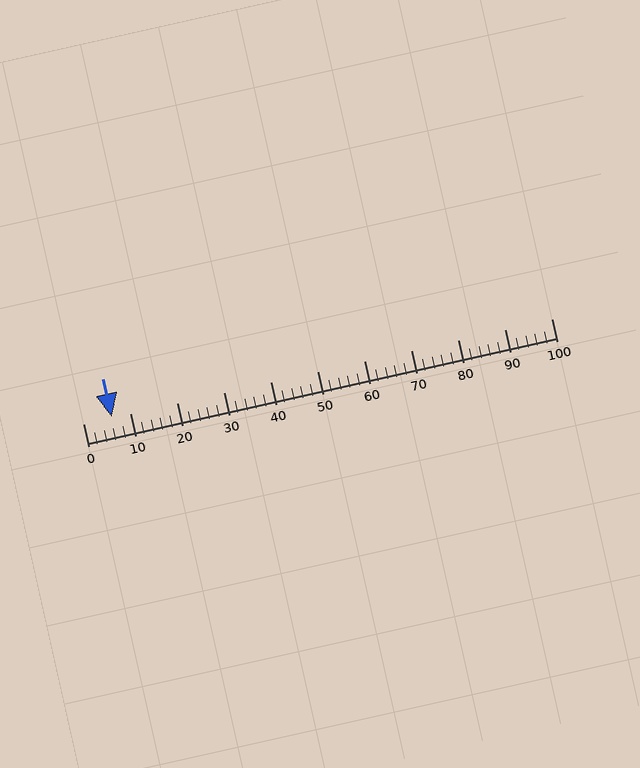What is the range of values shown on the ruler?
The ruler shows values from 0 to 100.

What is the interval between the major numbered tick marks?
The major tick marks are spaced 10 units apart.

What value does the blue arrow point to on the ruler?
The blue arrow points to approximately 6.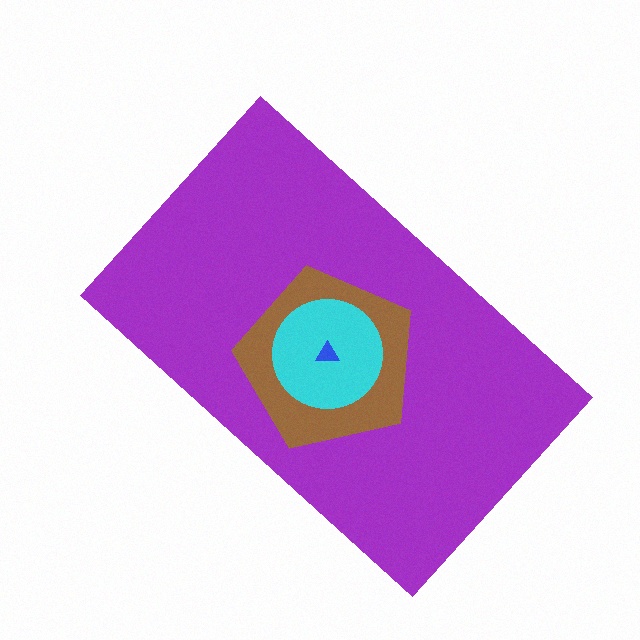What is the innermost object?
The blue triangle.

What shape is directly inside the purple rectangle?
The brown pentagon.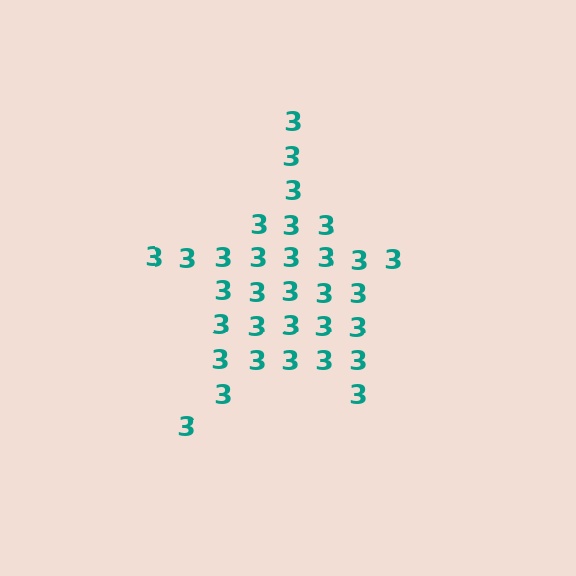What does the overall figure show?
The overall figure shows a star.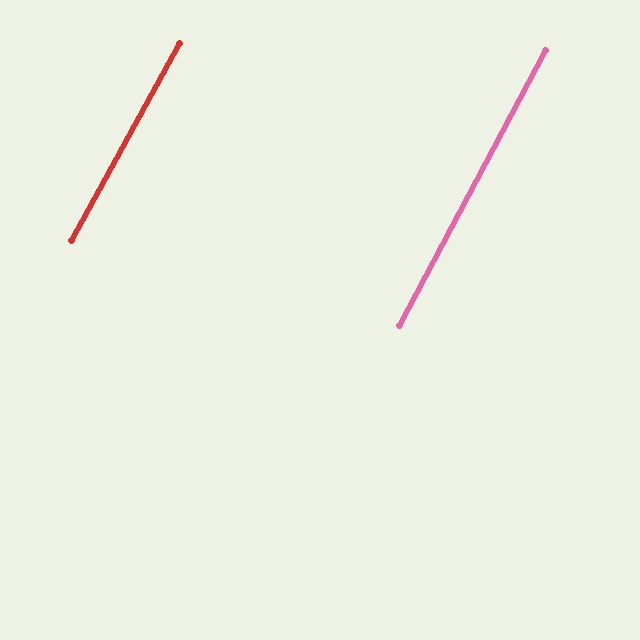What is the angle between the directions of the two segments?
Approximately 1 degree.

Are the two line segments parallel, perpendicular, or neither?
Parallel — their directions differ by only 0.8°.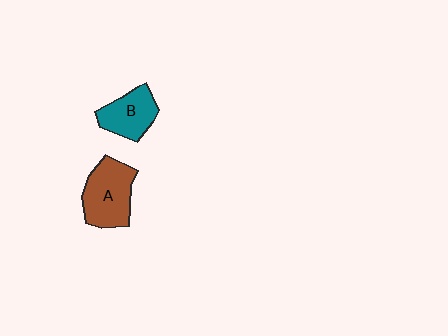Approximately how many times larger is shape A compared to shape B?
Approximately 1.3 times.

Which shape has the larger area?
Shape A (brown).